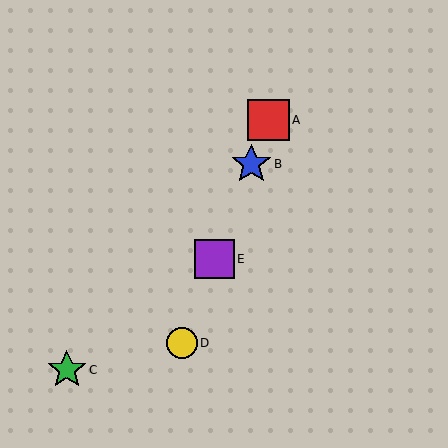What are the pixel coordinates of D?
Object D is at (182, 343).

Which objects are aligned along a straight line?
Objects A, B, D, E are aligned along a straight line.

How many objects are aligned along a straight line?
4 objects (A, B, D, E) are aligned along a straight line.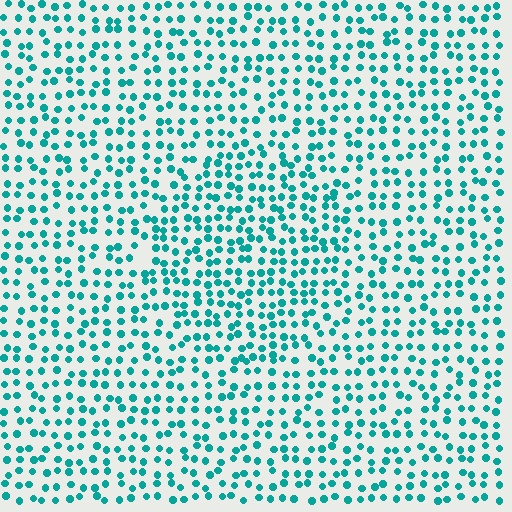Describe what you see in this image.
The image contains small teal elements arranged at two different densities. A circle-shaped region is visible where the elements are more densely packed than the surrounding area.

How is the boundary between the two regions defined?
The boundary is defined by a change in element density (approximately 1.4x ratio). All elements are the same color, size, and shape.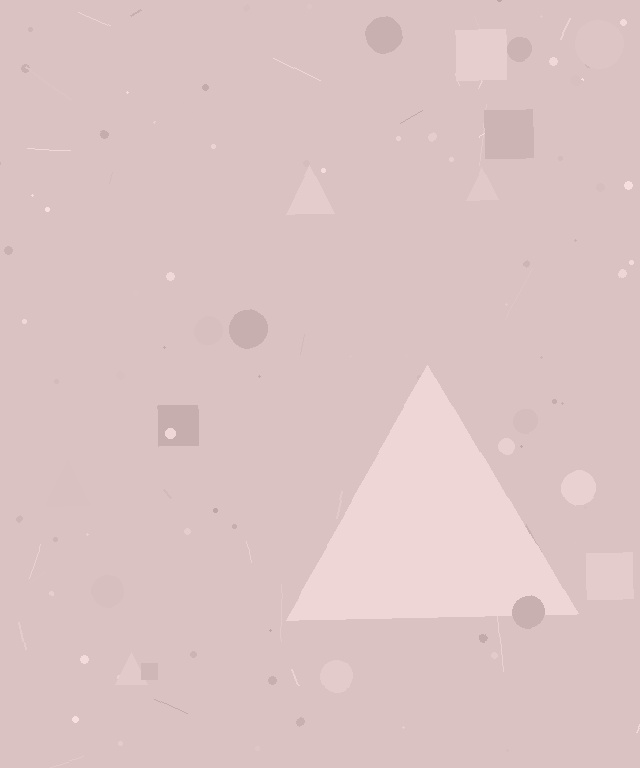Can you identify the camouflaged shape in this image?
The camouflaged shape is a triangle.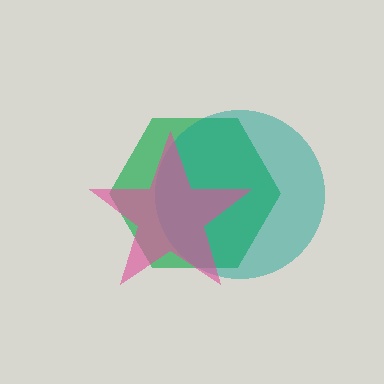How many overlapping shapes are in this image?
There are 3 overlapping shapes in the image.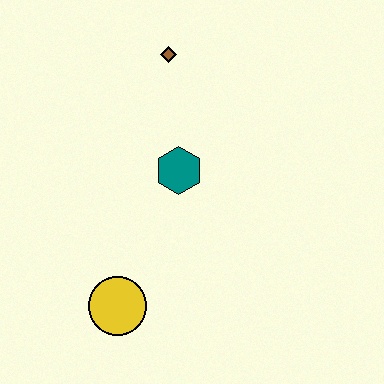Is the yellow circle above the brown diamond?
No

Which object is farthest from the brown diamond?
The yellow circle is farthest from the brown diamond.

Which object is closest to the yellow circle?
The teal hexagon is closest to the yellow circle.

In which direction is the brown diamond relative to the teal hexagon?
The brown diamond is above the teal hexagon.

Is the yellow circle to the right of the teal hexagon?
No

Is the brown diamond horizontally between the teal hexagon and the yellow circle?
Yes